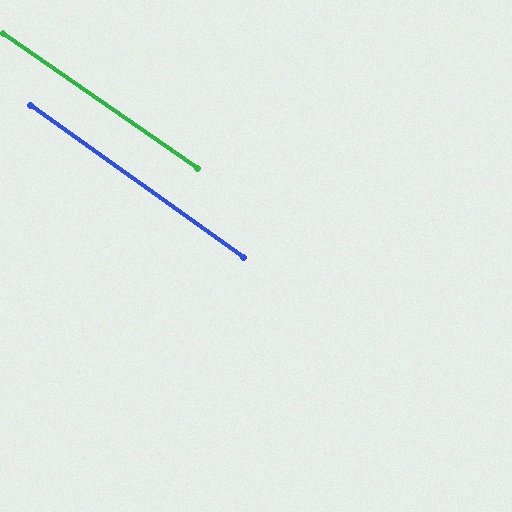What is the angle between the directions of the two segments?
Approximately 1 degree.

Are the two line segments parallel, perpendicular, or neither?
Parallel — their directions differ by only 0.8°.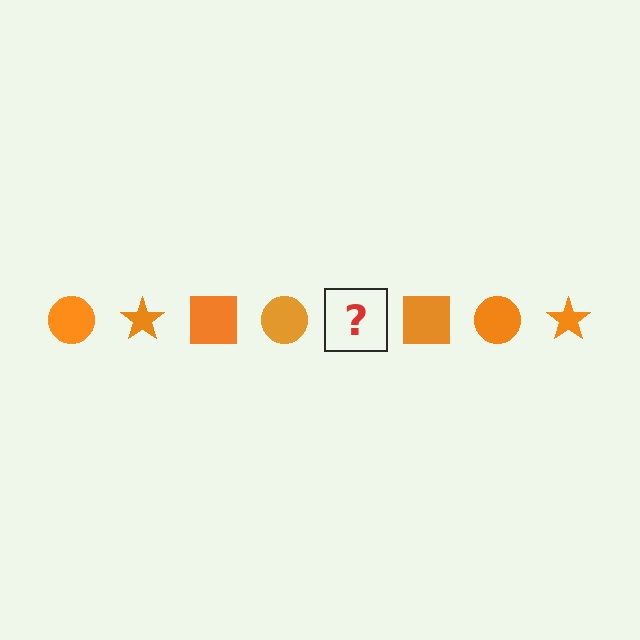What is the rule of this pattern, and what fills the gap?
The rule is that the pattern cycles through circle, star, square shapes in orange. The gap should be filled with an orange star.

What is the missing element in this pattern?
The missing element is an orange star.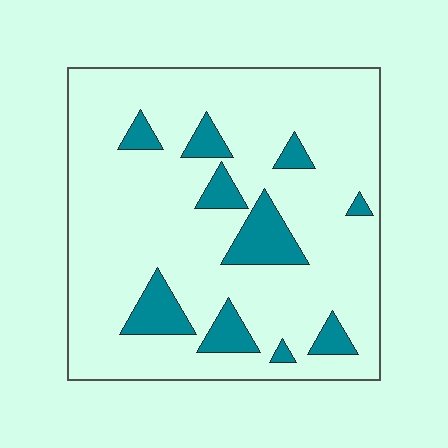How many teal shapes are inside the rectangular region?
10.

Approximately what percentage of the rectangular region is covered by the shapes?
Approximately 15%.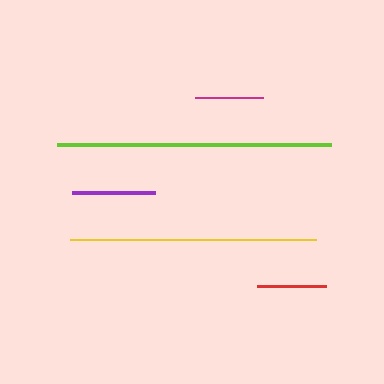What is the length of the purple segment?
The purple segment is approximately 83 pixels long.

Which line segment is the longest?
The lime line is the longest at approximately 274 pixels.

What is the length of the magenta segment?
The magenta segment is approximately 69 pixels long.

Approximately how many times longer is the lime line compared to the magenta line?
The lime line is approximately 4.0 times the length of the magenta line.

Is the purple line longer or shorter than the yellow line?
The yellow line is longer than the purple line.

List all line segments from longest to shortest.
From longest to shortest: lime, yellow, purple, magenta, red.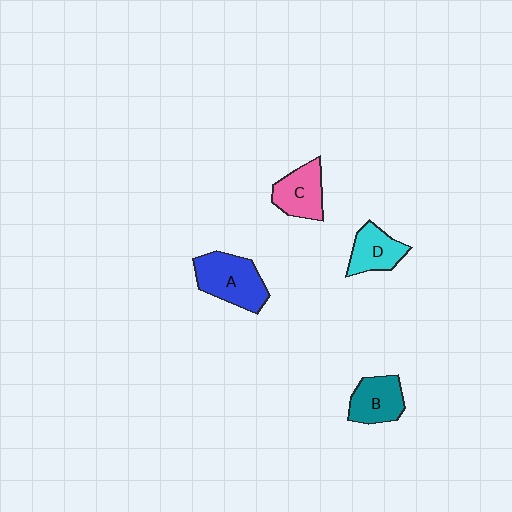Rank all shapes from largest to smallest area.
From largest to smallest: A (blue), C (pink), B (teal), D (cyan).